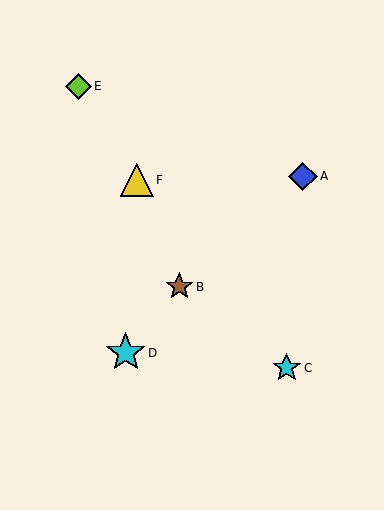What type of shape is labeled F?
Shape F is a yellow triangle.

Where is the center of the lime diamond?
The center of the lime diamond is at (78, 86).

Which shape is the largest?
The cyan star (labeled D) is the largest.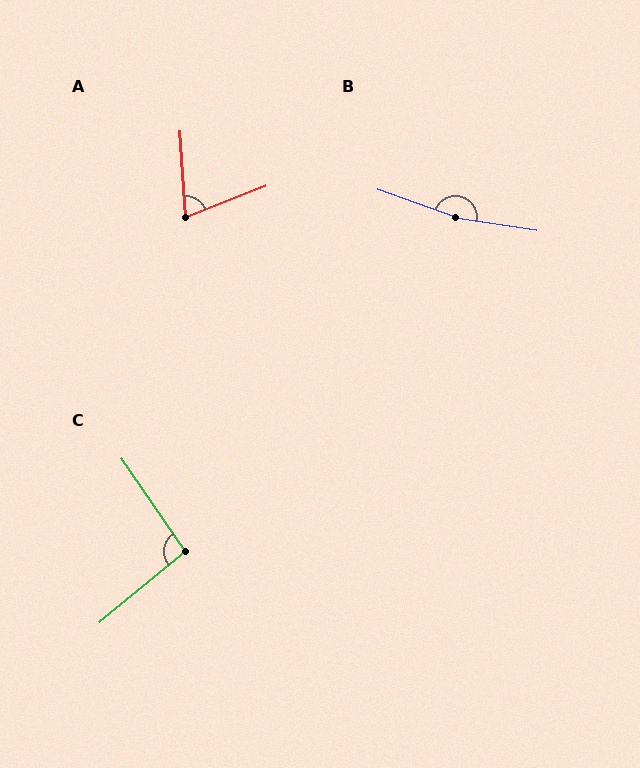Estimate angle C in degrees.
Approximately 96 degrees.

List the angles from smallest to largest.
A (72°), C (96°), B (169°).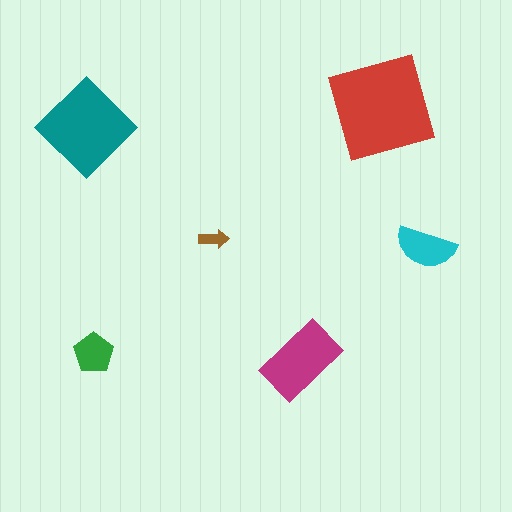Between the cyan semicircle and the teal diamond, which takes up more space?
The teal diamond.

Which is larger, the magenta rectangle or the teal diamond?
The teal diamond.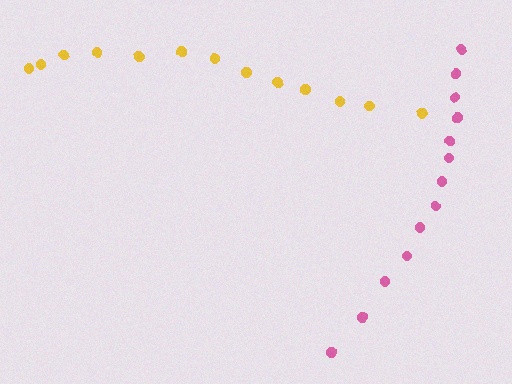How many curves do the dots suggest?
There are 2 distinct paths.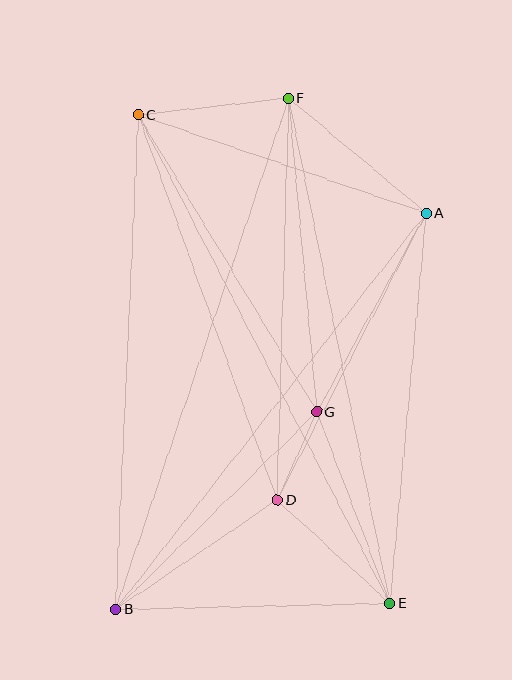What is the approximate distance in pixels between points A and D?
The distance between A and D is approximately 323 pixels.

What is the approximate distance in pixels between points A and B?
The distance between A and B is approximately 503 pixels.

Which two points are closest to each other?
Points D and G are closest to each other.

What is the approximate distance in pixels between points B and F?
The distance between B and F is approximately 539 pixels.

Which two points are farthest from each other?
Points C and E are farthest from each other.